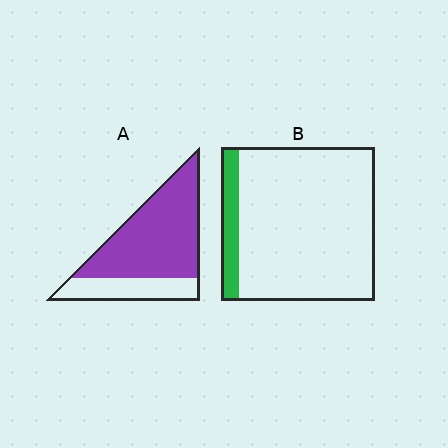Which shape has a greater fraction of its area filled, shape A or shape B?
Shape A.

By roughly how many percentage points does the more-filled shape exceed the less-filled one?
By roughly 60 percentage points (A over B).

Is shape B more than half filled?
No.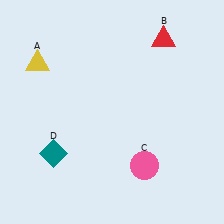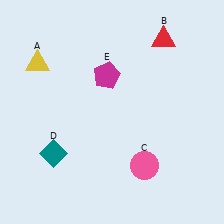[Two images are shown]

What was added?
A magenta pentagon (E) was added in Image 2.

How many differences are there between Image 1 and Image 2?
There is 1 difference between the two images.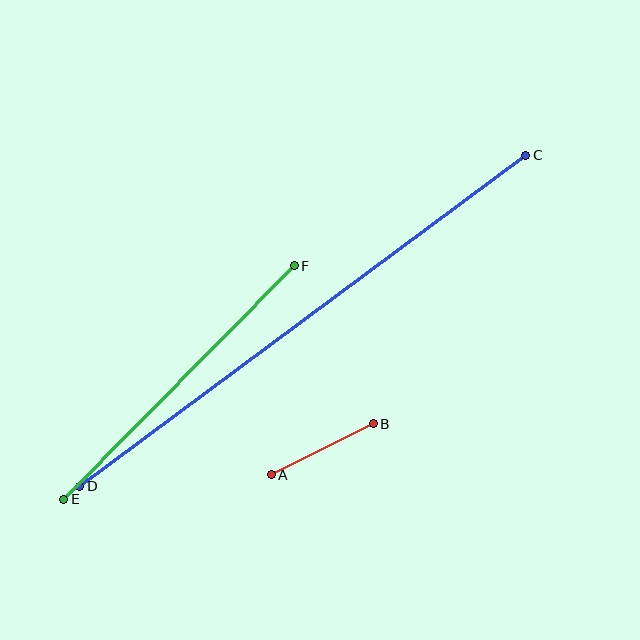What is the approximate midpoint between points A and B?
The midpoint is at approximately (322, 449) pixels.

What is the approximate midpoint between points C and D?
The midpoint is at approximately (303, 321) pixels.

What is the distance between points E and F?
The distance is approximately 328 pixels.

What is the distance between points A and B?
The distance is approximately 114 pixels.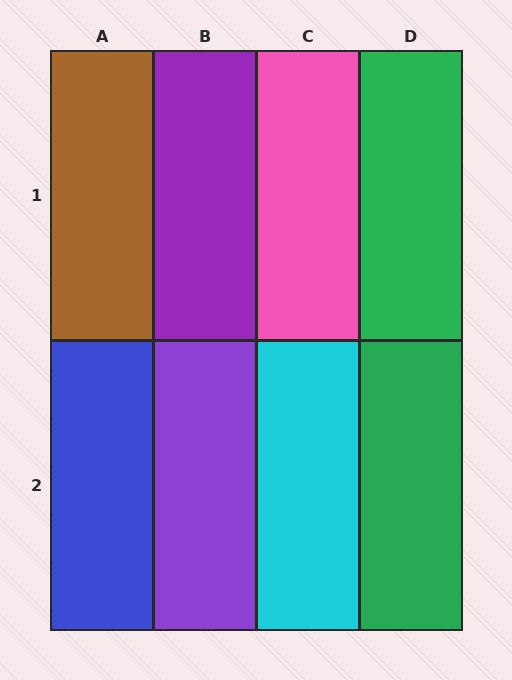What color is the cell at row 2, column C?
Cyan.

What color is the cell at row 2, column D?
Green.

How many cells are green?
2 cells are green.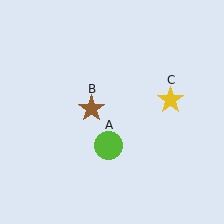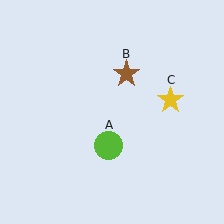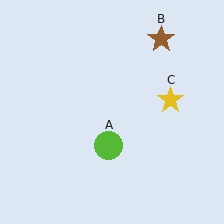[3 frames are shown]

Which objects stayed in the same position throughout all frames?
Lime circle (object A) and yellow star (object C) remained stationary.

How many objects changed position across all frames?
1 object changed position: brown star (object B).